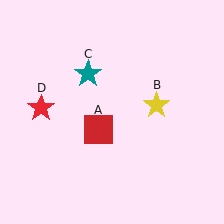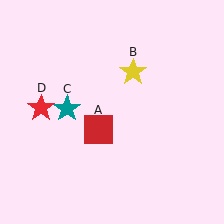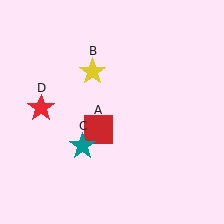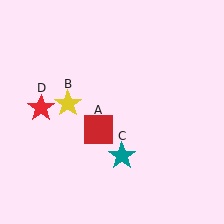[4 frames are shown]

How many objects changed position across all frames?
2 objects changed position: yellow star (object B), teal star (object C).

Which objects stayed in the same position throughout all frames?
Red square (object A) and red star (object D) remained stationary.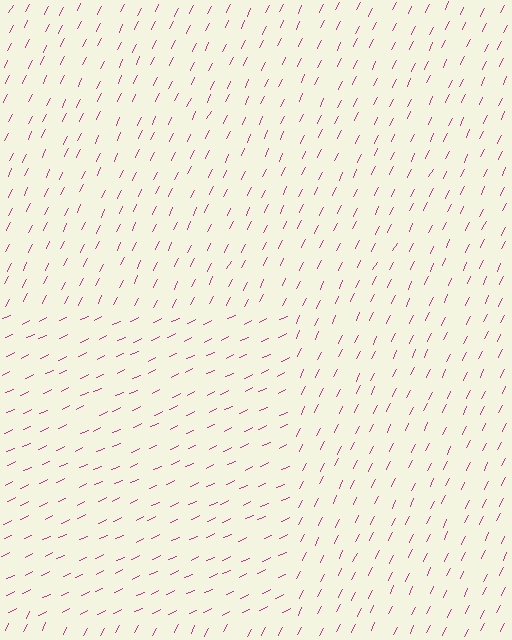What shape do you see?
I see a rectangle.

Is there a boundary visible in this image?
Yes, there is a texture boundary formed by a change in line orientation.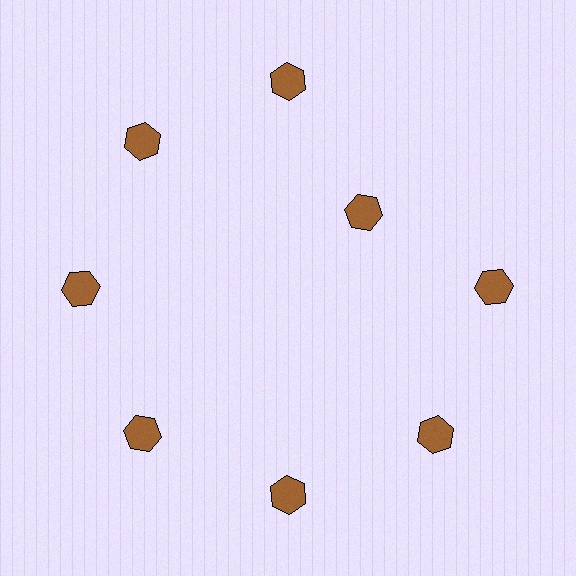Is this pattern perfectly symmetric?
No. The 8 brown hexagons are arranged in a ring, but one element near the 2 o'clock position is pulled inward toward the center, breaking the 8-fold rotational symmetry.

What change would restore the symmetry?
The symmetry would be restored by moving it outward, back onto the ring so that all 8 hexagons sit at equal angles and equal distance from the center.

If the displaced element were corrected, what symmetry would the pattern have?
It would have 8-fold rotational symmetry — the pattern would map onto itself every 45 degrees.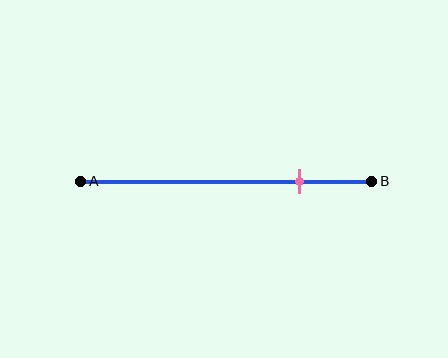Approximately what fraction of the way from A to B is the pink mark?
The pink mark is approximately 75% of the way from A to B.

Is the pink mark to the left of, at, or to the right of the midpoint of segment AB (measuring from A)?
The pink mark is to the right of the midpoint of segment AB.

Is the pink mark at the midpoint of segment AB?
No, the mark is at about 75% from A, not at the 50% midpoint.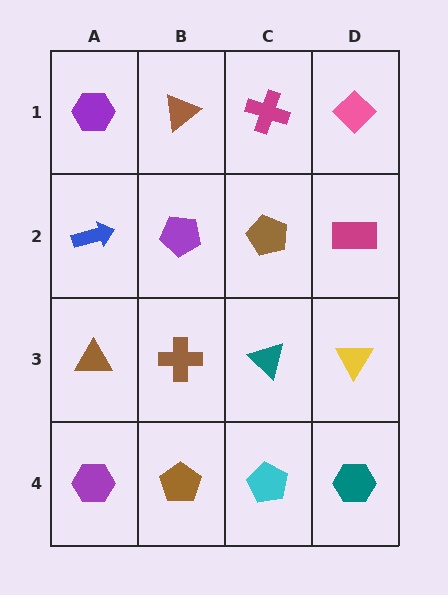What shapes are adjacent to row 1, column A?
A blue arrow (row 2, column A), a brown triangle (row 1, column B).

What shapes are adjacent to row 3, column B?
A purple pentagon (row 2, column B), a brown pentagon (row 4, column B), a brown triangle (row 3, column A), a teal triangle (row 3, column C).